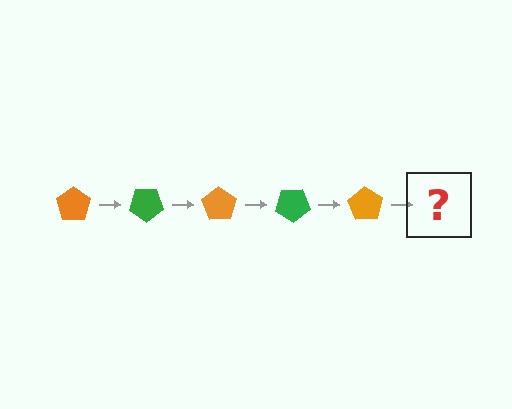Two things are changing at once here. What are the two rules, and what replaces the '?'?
The two rules are that it rotates 35 degrees each step and the color cycles through orange and green. The '?' should be a green pentagon, rotated 175 degrees from the start.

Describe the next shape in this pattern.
It should be a green pentagon, rotated 175 degrees from the start.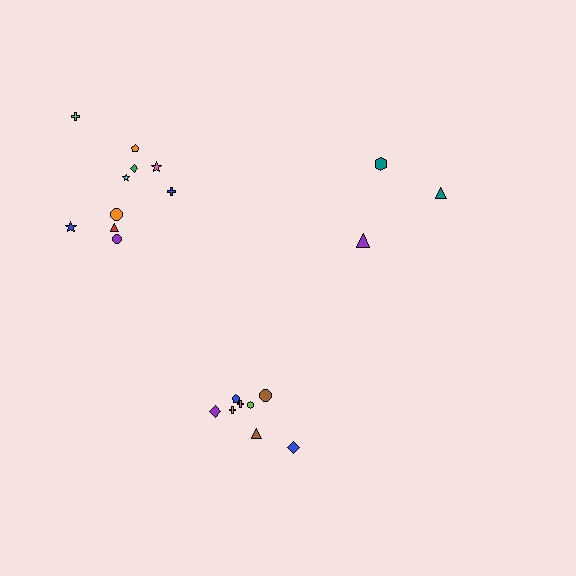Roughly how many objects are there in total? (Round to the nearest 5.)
Roughly 20 objects in total.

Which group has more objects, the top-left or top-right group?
The top-left group.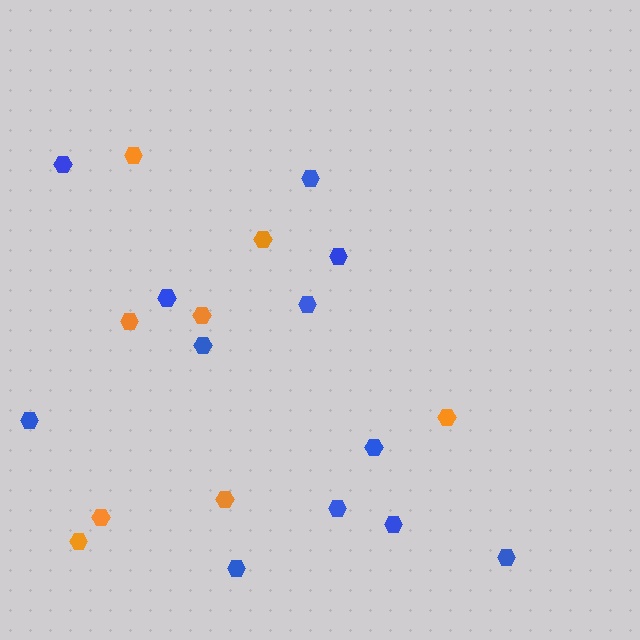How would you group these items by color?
There are 2 groups: one group of orange hexagons (8) and one group of blue hexagons (12).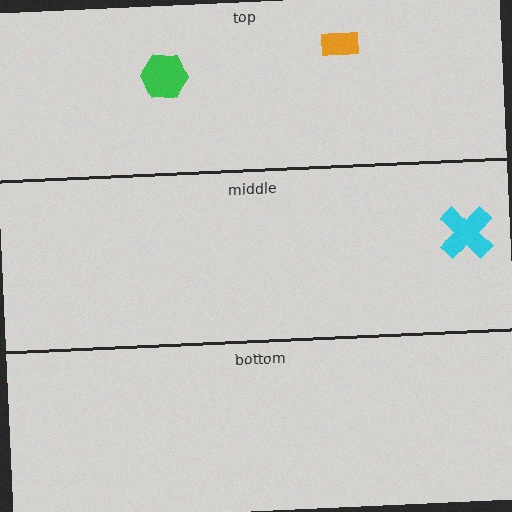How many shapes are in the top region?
2.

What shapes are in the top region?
The green hexagon, the orange rectangle.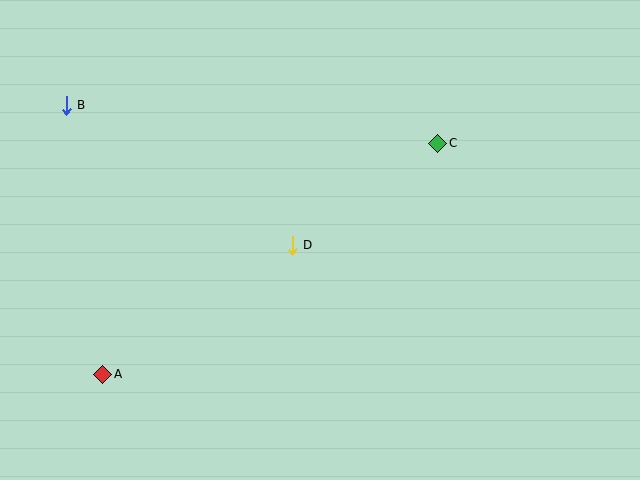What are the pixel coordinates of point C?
Point C is at (438, 143).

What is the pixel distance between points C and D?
The distance between C and D is 178 pixels.